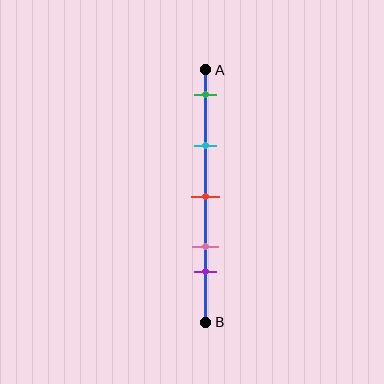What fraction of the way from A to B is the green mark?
The green mark is approximately 10% (0.1) of the way from A to B.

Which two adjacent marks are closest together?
The pink and purple marks are the closest adjacent pair.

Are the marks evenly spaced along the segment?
No, the marks are not evenly spaced.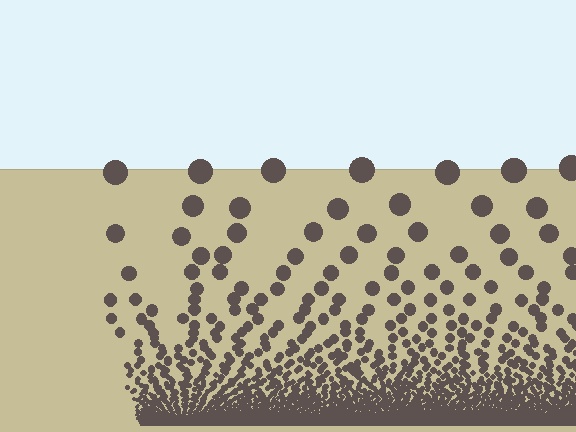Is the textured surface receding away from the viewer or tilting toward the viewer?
The surface appears to tilt toward the viewer. Texture elements get larger and sparser toward the top.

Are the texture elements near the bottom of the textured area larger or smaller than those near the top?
Smaller. The gradient is inverted — elements near the bottom are smaller and denser.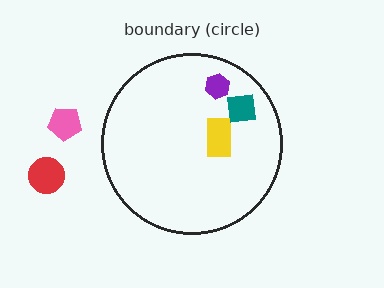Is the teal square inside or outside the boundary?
Inside.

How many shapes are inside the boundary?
3 inside, 2 outside.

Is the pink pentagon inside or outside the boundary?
Outside.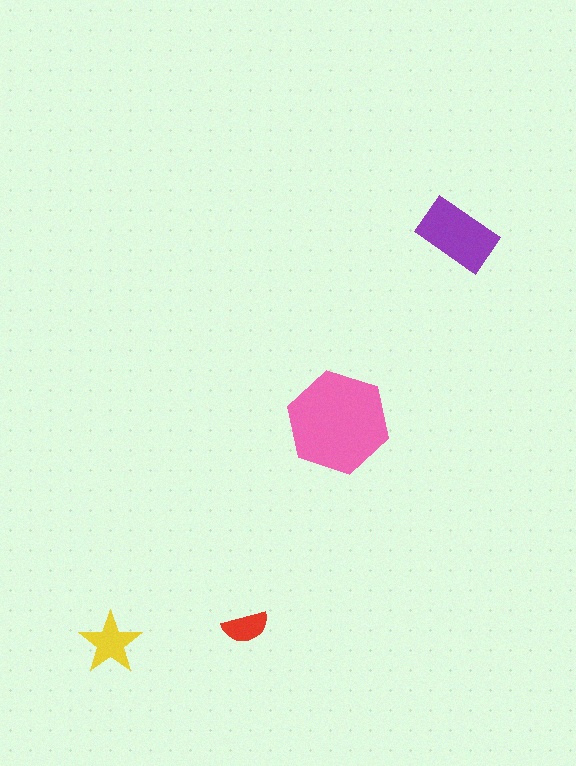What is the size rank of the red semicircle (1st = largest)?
4th.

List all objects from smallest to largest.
The red semicircle, the yellow star, the purple rectangle, the pink hexagon.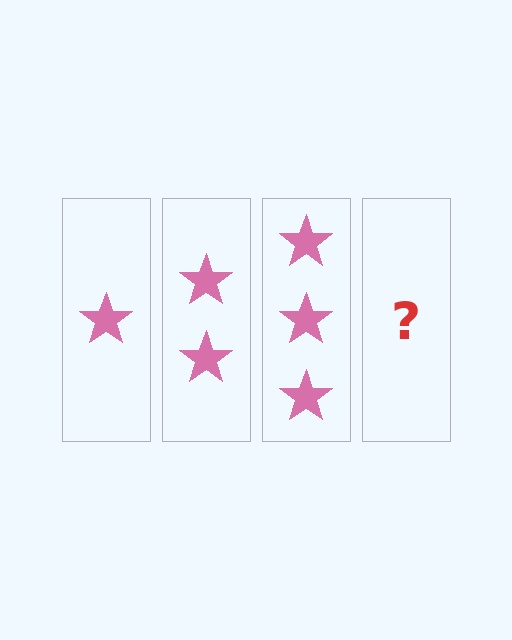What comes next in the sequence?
The next element should be 4 stars.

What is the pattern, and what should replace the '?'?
The pattern is that each step adds one more star. The '?' should be 4 stars.